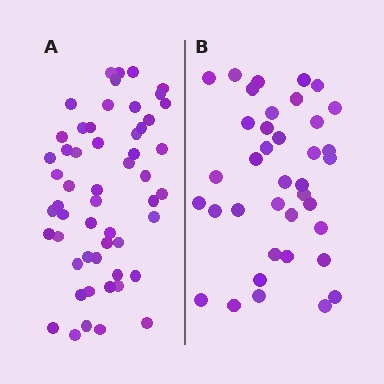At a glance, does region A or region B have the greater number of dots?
Region A (the left region) has more dots.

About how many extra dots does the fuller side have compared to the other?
Region A has approximately 15 more dots than region B.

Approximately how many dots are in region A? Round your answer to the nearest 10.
About 50 dots. (The exact count is 54, which rounds to 50.)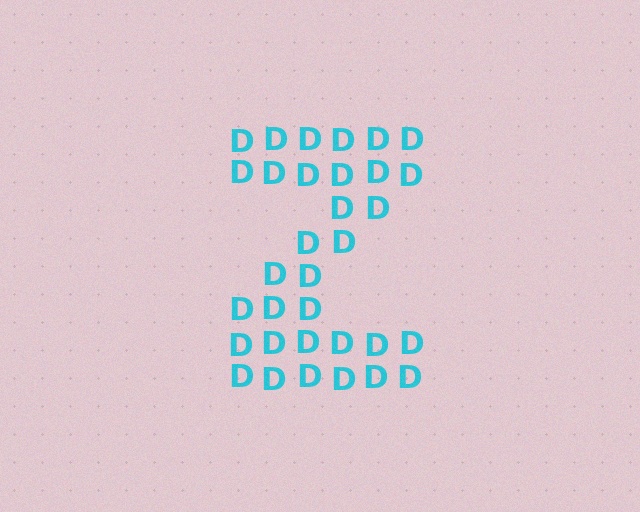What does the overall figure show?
The overall figure shows the letter Z.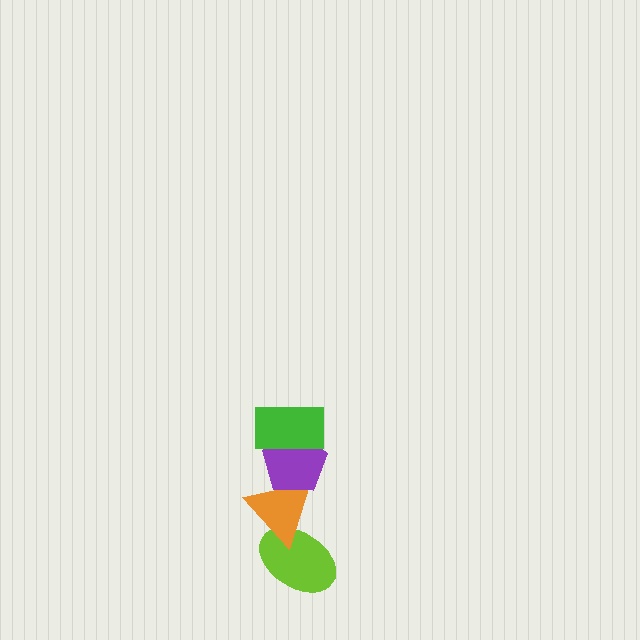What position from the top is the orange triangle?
The orange triangle is 3rd from the top.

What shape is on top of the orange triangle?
The purple pentagon is on top of the orange triangle.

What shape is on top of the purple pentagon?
The green rectangle is on top of the purple pentagon.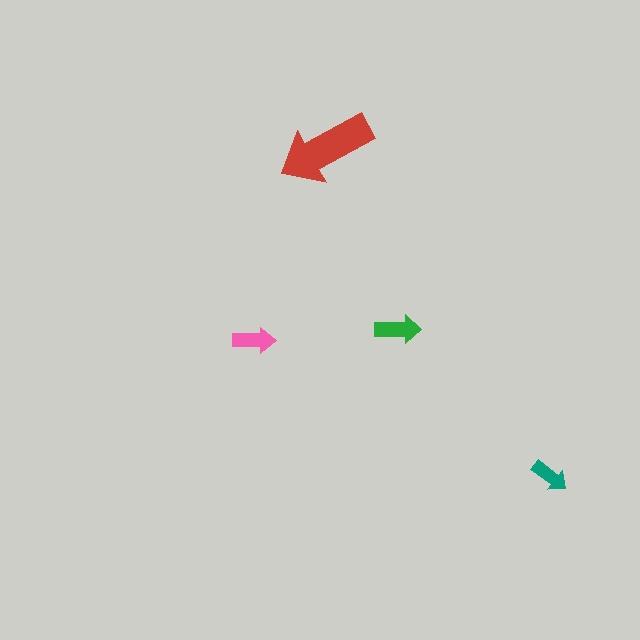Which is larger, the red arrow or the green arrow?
The red one.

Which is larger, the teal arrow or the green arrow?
The green one.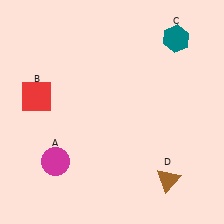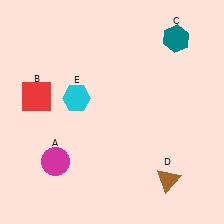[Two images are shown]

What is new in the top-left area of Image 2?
A cyan hexagon (E) was added in the top-left area of Image 2.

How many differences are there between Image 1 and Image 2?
There is 1 difference between the two images.